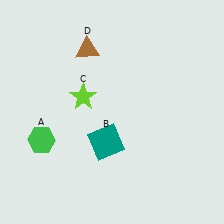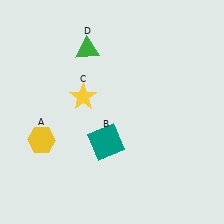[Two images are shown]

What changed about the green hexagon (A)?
In Image 1, A is green. In Image 2, it changed to yellow.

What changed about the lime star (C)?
In Image 1, C is lime. In Image 2, it changed to yellow.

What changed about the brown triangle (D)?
In Image 1, D is brown. In Image 2, it changed to green.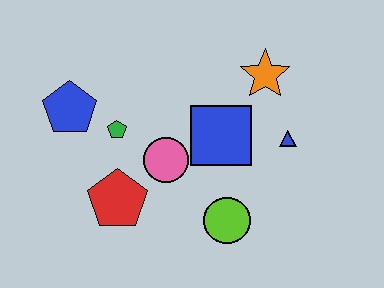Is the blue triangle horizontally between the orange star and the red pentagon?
No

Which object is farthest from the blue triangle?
The blue pentagon is farthest from the blue triangle.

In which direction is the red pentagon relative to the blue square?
The red pentagon is to the left of the blue square.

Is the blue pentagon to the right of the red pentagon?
No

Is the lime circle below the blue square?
Yes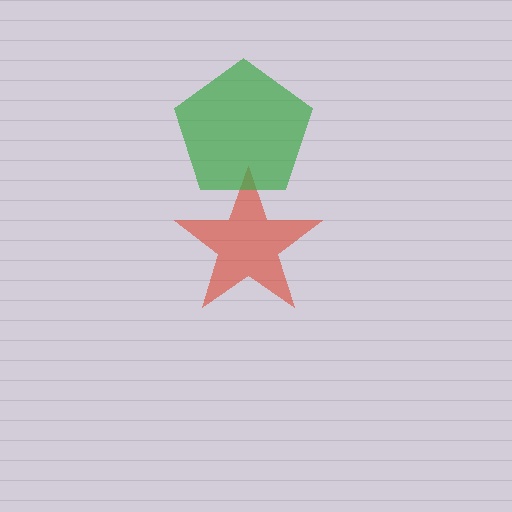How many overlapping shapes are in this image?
There are 2 overlapping shapes in the image.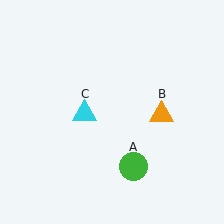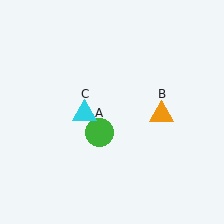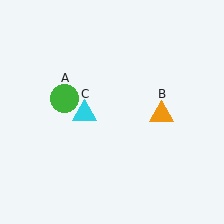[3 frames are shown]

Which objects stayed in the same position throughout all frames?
Orange triangle (object B) and cyan triangle (object C) remained stationary.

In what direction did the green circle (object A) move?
The green circle (object A) moved up and to the left.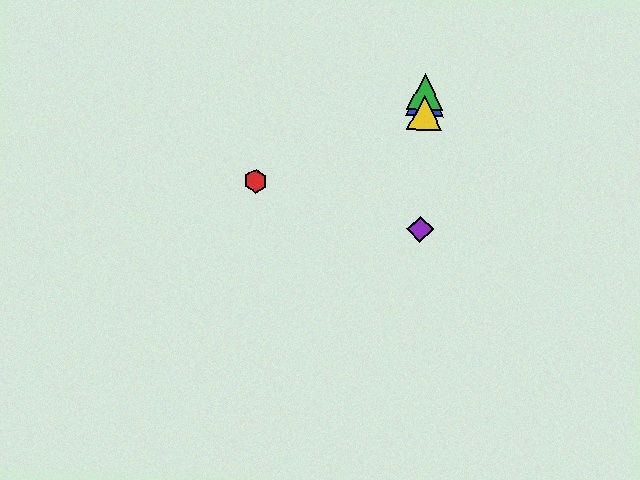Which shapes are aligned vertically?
The blue triangle, the green triangle, the yellow triangle, the purple diamond are aligned vertically.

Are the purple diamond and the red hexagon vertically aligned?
No, the purple diamond is at x≈420 and the red hexagon is at x≈256.